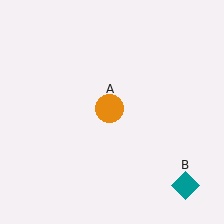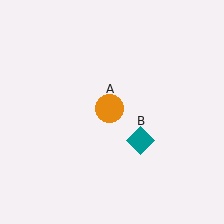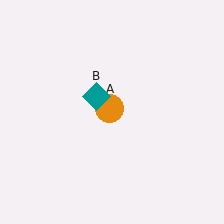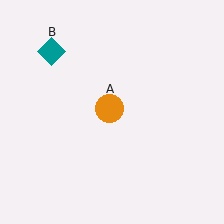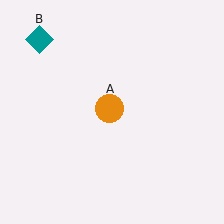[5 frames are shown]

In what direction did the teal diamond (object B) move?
The teal diamond (object B) moved up and to the left.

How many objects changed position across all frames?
1 object changed position: teal diamond (object B).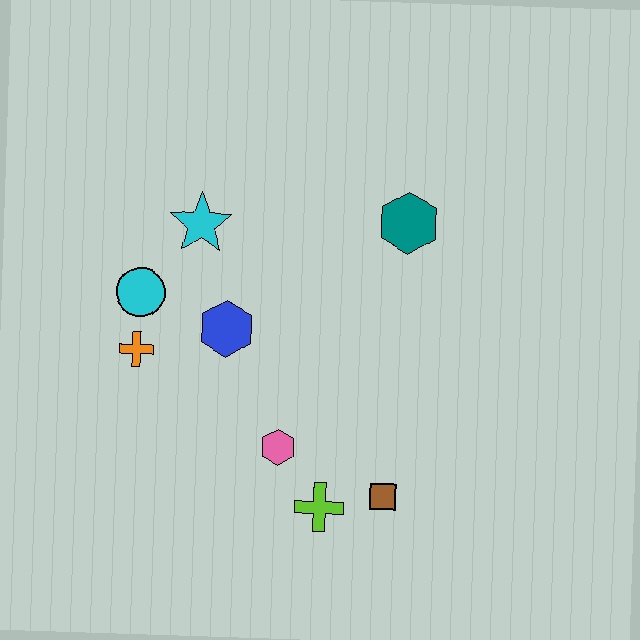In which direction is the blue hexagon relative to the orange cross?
The blue hexagon is to the right of the orange cross.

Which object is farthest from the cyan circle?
The brown square is farthest from the cyan circle.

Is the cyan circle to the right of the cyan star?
No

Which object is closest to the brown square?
The lime cross is closest to the brown square.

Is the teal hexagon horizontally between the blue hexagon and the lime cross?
No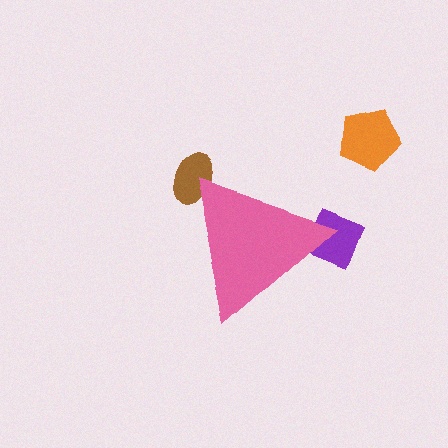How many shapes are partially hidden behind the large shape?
2 shapes are partially hidden.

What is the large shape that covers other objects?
A pink triangle.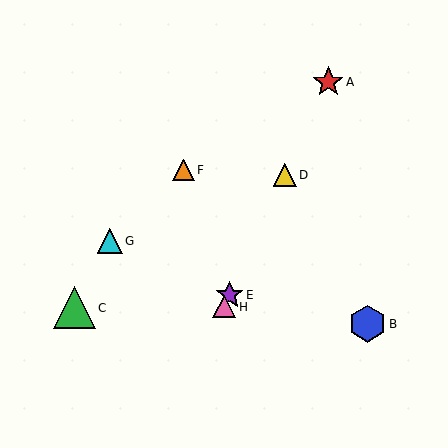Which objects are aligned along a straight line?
Objects A, D, E, H are aligned along a straight line.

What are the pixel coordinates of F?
Object F is at (184, 170).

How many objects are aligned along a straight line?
4 objects (A, D, E, H) are aligned along a straight line.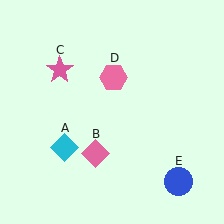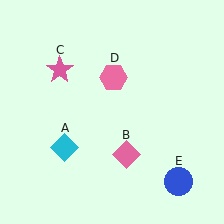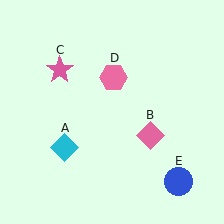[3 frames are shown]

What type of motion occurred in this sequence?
The pink diamond (object B) rotated counterclockwise around the center of the scene.